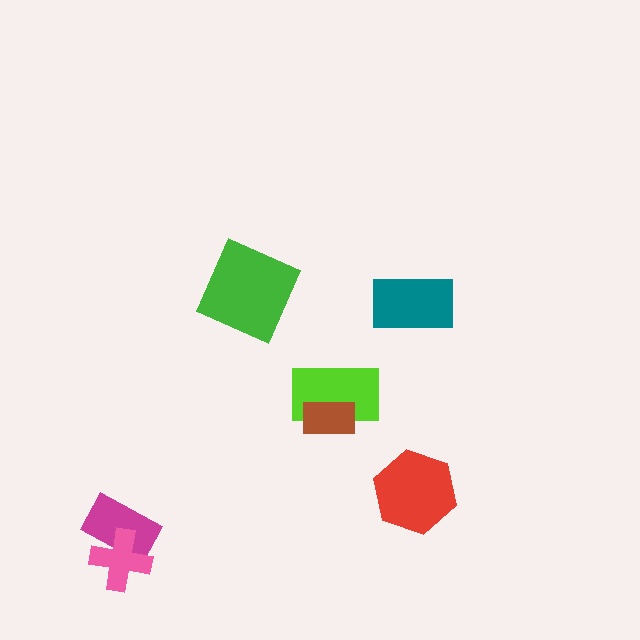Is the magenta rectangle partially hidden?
Yes, it is partially covered by another shape.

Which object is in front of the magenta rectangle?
The pink cross is in front of the magenta rectangle.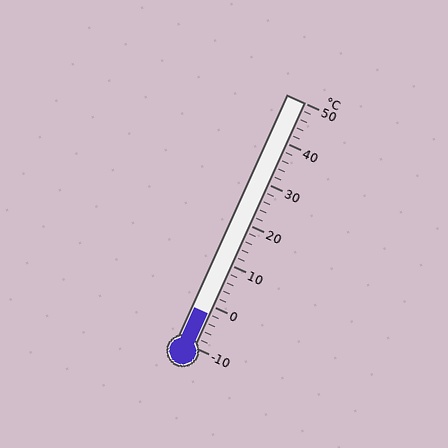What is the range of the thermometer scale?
The thermometer scale ranges from -10°C to 50°C.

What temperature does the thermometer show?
The thermometer shows approximately -2°C.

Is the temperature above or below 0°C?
The temperature is below 0°C.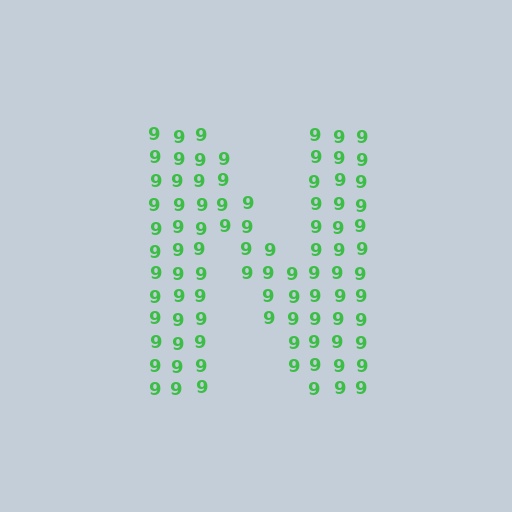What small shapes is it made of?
It is made of small digit 9's.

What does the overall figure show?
The overall figure shows the letter N.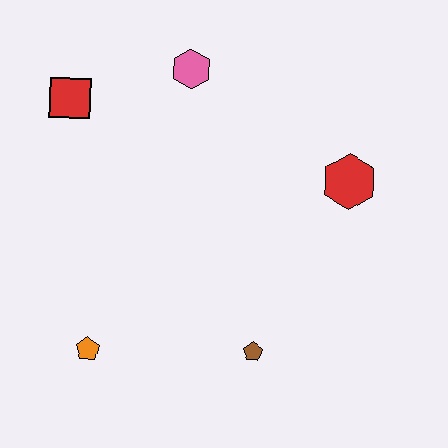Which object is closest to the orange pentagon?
The brown pentagon is closest to the orange pentagon.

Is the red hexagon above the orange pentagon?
Yes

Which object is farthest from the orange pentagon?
The red hexagon is farthest from the orange pentagon.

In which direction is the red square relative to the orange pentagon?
The red square is above the orange pentagon.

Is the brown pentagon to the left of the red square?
No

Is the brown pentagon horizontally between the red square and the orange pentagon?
No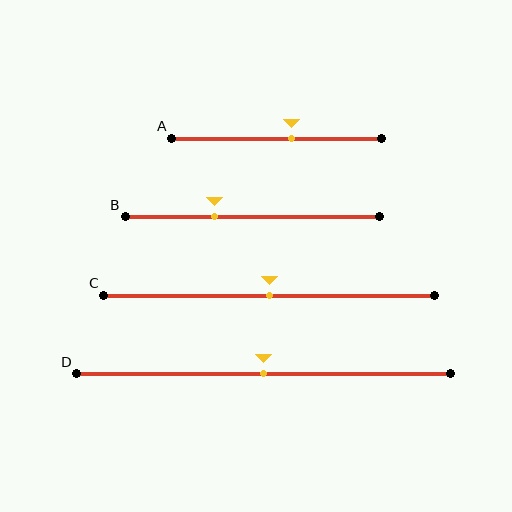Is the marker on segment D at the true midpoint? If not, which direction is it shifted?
Yes, the marker on segment D is at the true midpoint.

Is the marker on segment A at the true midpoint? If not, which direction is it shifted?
No, the marker on segment A is shifted to the right by about 7% of the segment length.